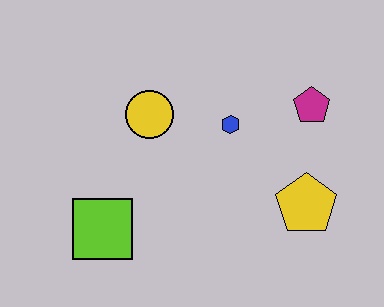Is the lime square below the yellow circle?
Yes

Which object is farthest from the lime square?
The magenta pentagon is farthest from the lime square.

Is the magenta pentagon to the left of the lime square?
No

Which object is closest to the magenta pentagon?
The blue hexagon is closest to the magenta pentagon.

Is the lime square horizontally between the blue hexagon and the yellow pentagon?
No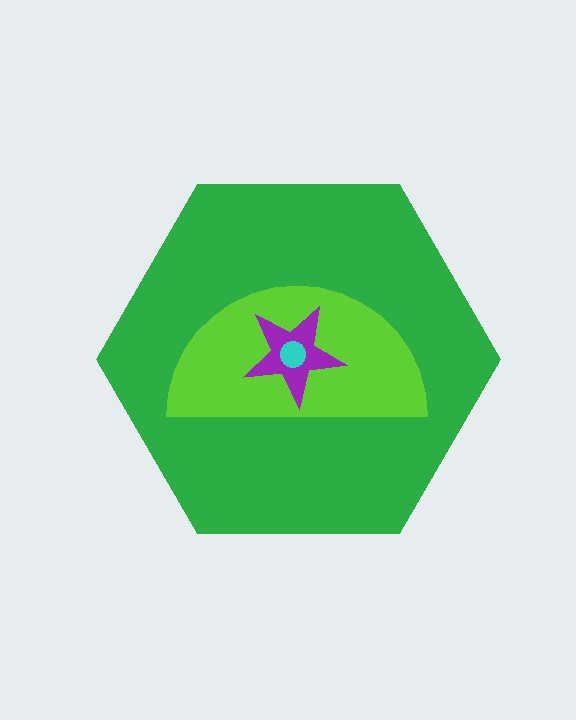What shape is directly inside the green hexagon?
The lime semicircle.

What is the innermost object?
The cyan circle.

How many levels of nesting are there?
4.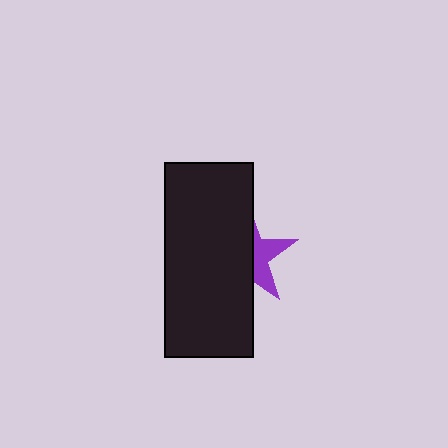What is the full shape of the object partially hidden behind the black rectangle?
The partially hidden object is a purple star.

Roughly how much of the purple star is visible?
A small part of it is visible (roughly 37%).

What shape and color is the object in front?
The object in front is a black rectangle.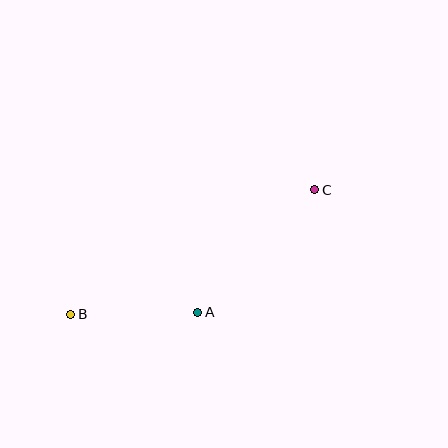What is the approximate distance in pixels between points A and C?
The distance between A and C is approximately 170 pixels.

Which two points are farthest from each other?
Points B and C are farthest from each other.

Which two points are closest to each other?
Points A and B are closest to each other.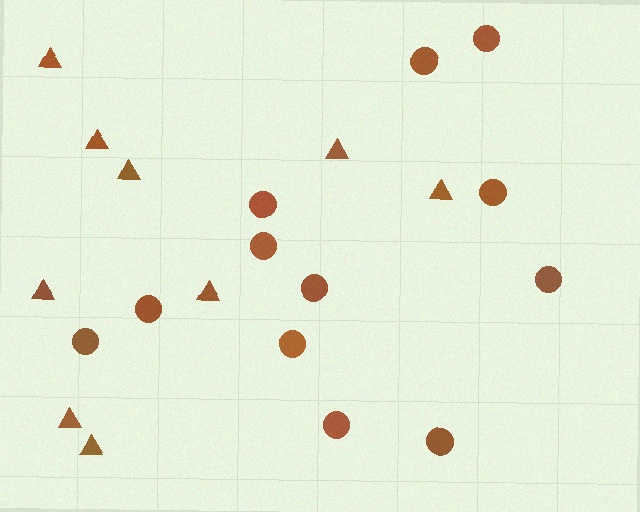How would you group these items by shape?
There are 2 groups: one group of circles (12) and one group of triangles (9).